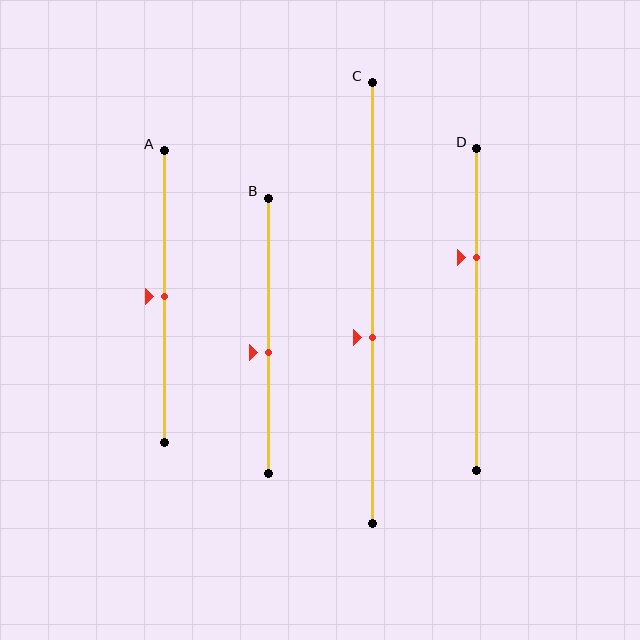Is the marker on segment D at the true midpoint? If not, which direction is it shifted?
No, the marker on segment D is shifted upward by about 16% of the segment length.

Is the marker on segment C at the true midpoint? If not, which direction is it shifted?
No, the marker on segment C is shifted downward by about 8% of the segment length.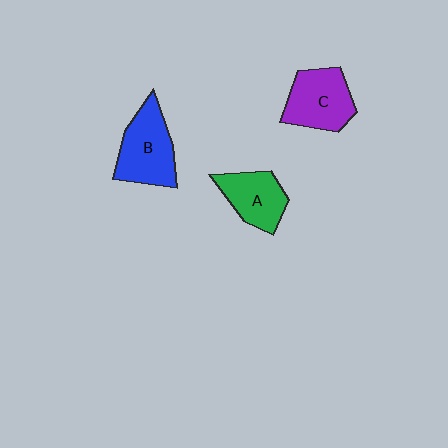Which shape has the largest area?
Shape B (blue).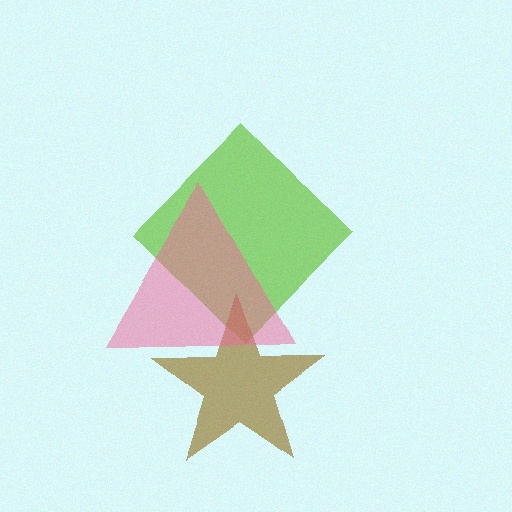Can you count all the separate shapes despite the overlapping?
Yes, there are 3 separate shapes.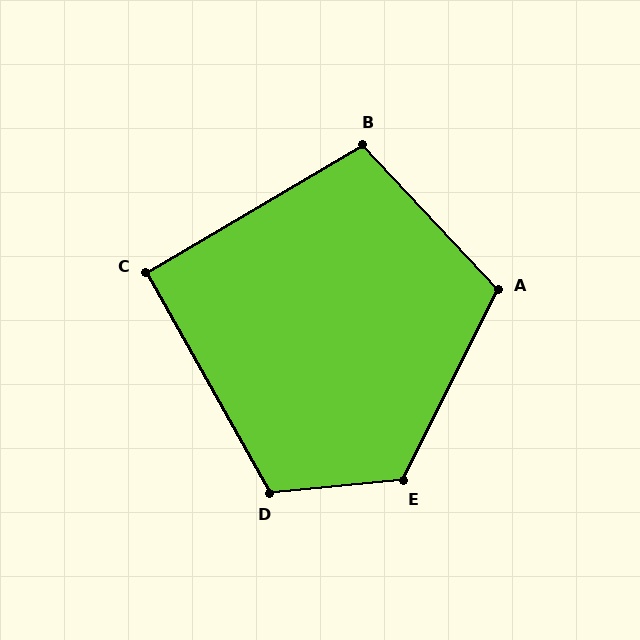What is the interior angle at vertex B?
Approximately 102 degrees (obtuse).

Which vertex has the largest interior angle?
E, at approximately 122 degrees.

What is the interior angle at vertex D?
Approximately 114 degrees (obtuse).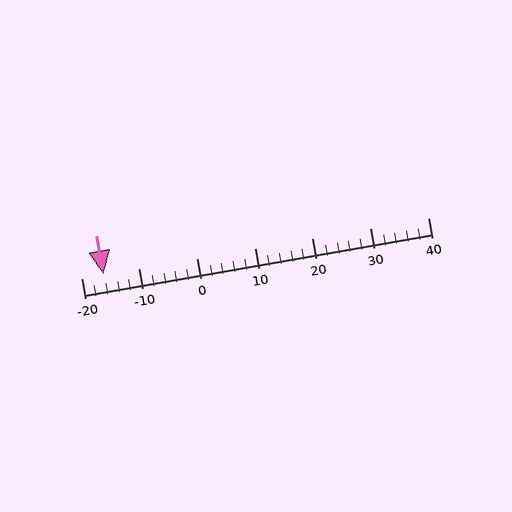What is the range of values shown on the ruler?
The ruler shows values from -20 to 40.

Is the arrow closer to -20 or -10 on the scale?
The arrow is closer to -20.